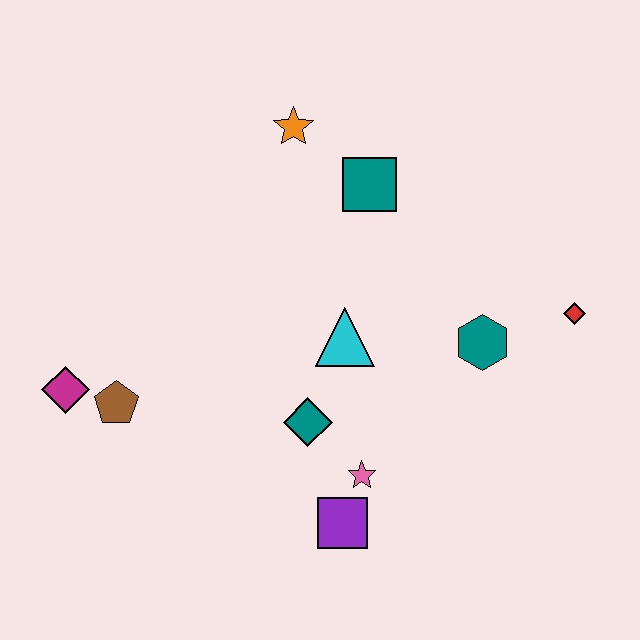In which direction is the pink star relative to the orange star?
The pink star is below the orange star.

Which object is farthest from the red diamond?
The magenta diamond is farthest from the red diamond.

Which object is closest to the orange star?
The teal square is closest to the orange star.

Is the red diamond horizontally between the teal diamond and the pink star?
No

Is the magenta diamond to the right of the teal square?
No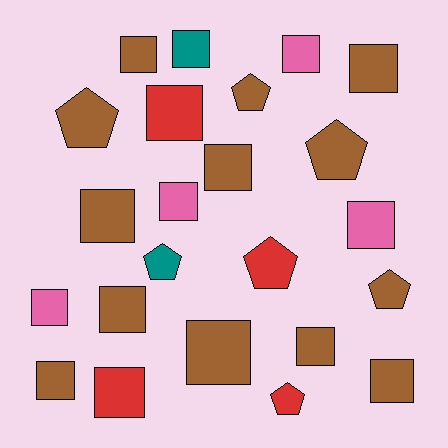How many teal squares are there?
There is 1 teal square.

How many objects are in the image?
There are 23 objects.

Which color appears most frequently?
Brown, with 13 objects.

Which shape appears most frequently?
Square, with 16 objects.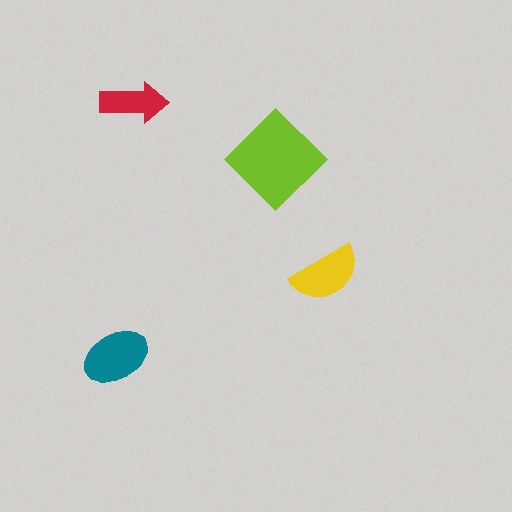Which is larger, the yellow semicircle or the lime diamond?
The lime diamond.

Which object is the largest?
The lime diamond.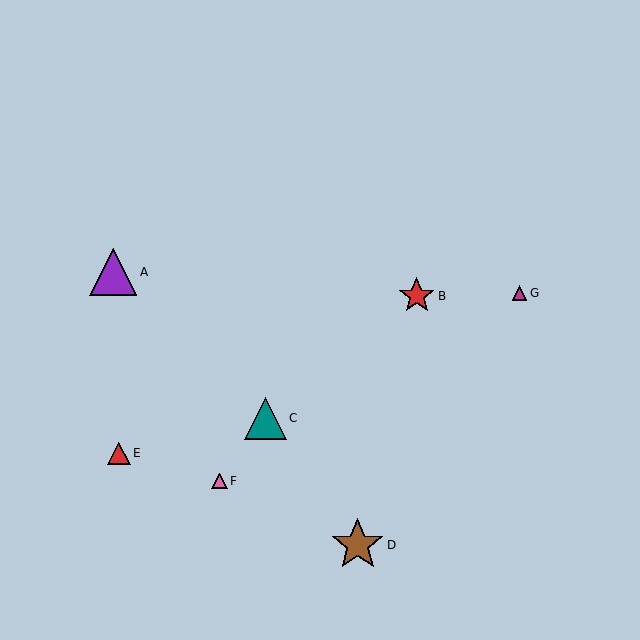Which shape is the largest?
The brown star (labeled D) is the largest.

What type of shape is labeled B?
Shape B is a red star.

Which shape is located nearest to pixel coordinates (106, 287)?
The purple triangle (labeled A) at (113, 272) is nearest to that location.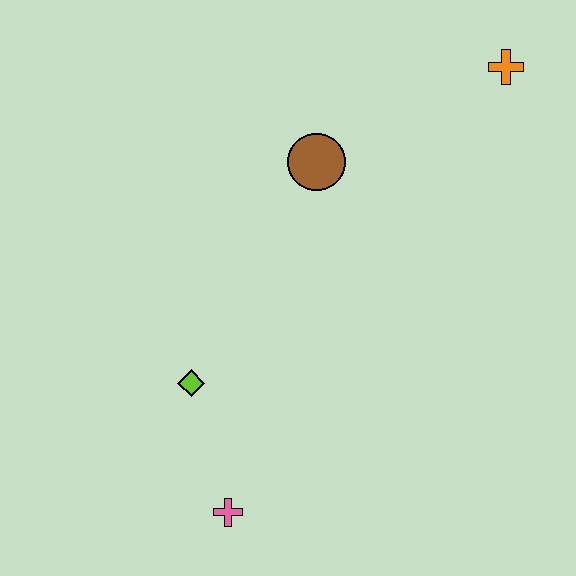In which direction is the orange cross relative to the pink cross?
The orange cross is above the pink cross.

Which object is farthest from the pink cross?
The orange cross is farthest from the pink cross.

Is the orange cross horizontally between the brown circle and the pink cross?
No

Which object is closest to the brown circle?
The orange cross is closest to the brown circle.